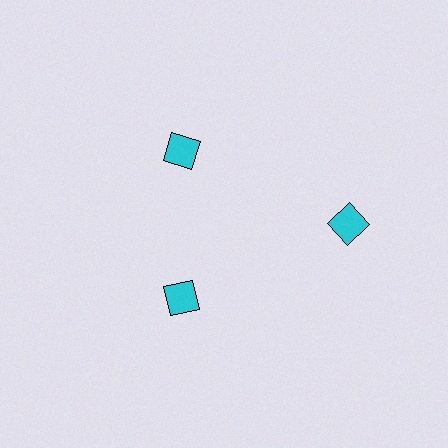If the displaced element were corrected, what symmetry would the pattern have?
It would have 3-fold rotational symmetry — the pattern would map onto itself every 120 degrees.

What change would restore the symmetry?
The symmetry would be restored by moving it inward, back onto the ring so that all 3 diamonds sit at equal angles and equal distance from the center.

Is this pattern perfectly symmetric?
No. The 3 cyan diamonds are arranged in a ring, but one element near the 3 o'clock position is pushed outward from the center, breaking the 3-fold rotational symmetry.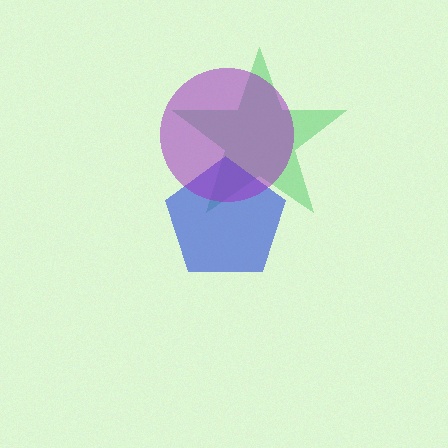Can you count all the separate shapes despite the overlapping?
Yes, there are 3 separate shapes.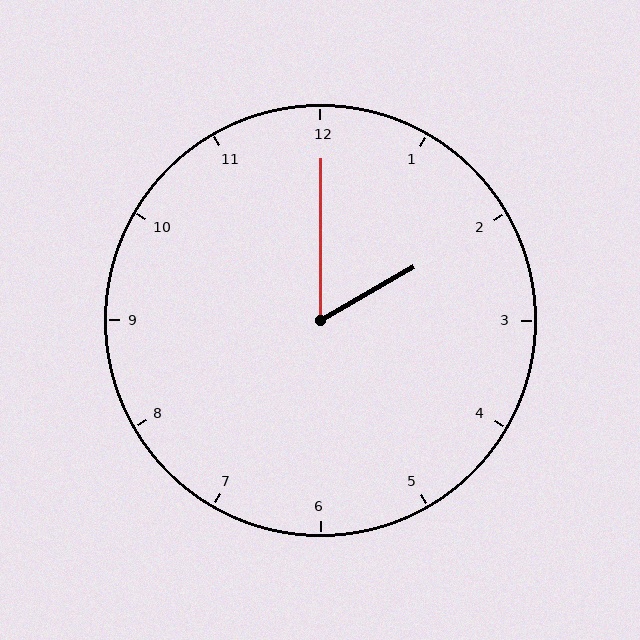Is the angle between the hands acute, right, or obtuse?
It is acute.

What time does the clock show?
2:00.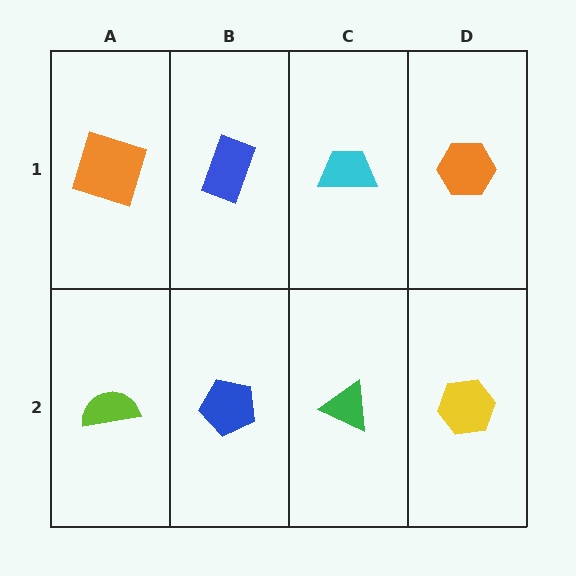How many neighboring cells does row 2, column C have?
3.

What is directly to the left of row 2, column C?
A blue pentagon.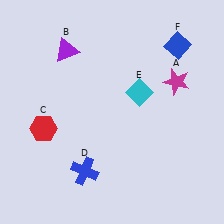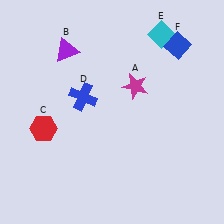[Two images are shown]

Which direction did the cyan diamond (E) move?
The cyan diamond (E) moved up.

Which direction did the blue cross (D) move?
The blue cross (D) moved up.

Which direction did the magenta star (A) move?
The magenta star (A) moved left.